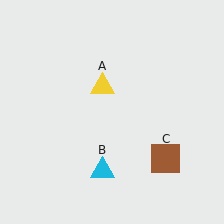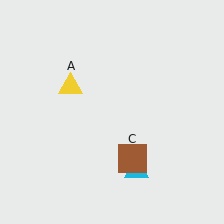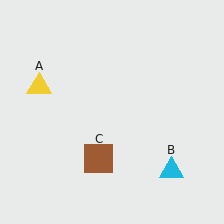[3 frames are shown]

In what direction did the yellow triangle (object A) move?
The yellow triangle (object A) moved left.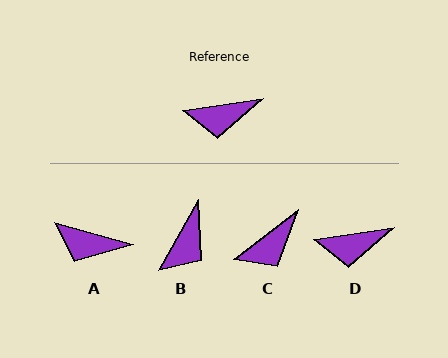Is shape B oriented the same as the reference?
No, it is off by about 51 degrees.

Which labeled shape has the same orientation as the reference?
D.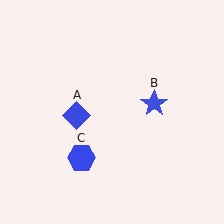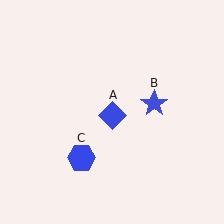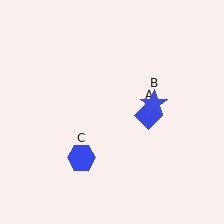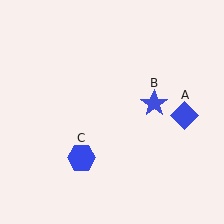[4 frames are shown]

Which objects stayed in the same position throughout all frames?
Blue star (object B) and blue hexagon (object C) remained stationary.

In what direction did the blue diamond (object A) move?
The blue diamond (object A) moved right.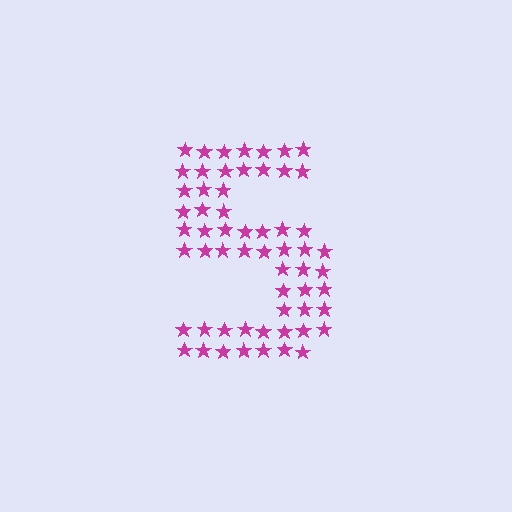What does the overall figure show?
The overall figure shows the digit 5.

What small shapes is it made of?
It is made of small stars.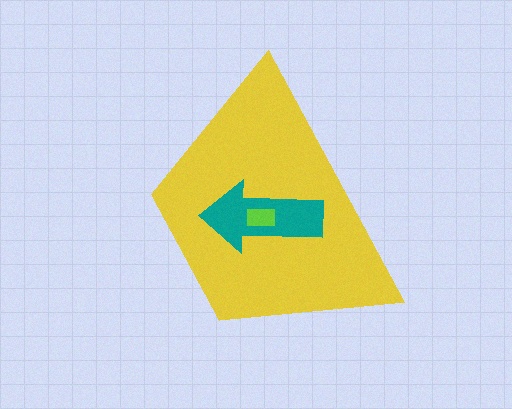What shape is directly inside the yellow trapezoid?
The teal arrow.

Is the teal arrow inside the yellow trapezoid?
Yes.